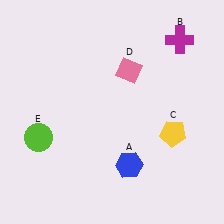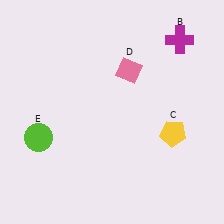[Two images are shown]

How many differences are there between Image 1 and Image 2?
There is 1 difference between the two images.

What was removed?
The blue hexagon (A) was removed in Image 2.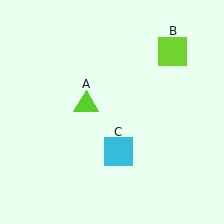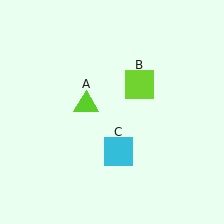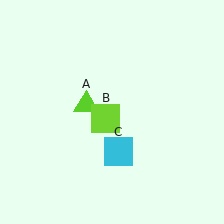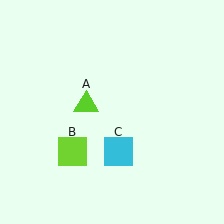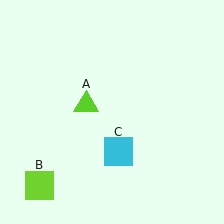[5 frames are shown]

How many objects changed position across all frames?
1 object changed position: lime square (object B).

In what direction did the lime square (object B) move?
The lime square (object B) moved down and to the left.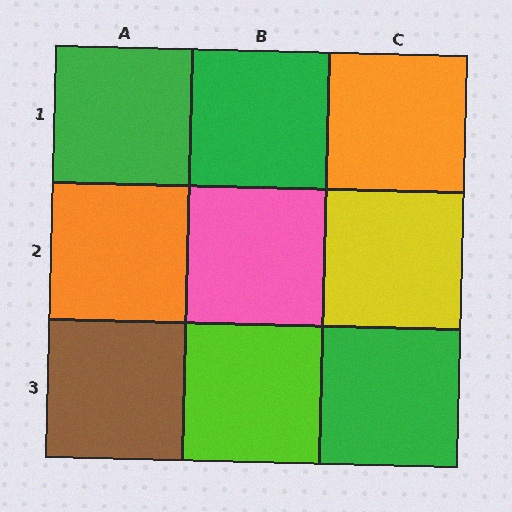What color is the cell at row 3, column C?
Green.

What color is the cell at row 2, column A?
Orange.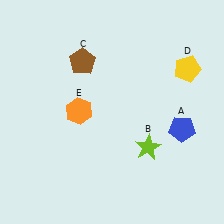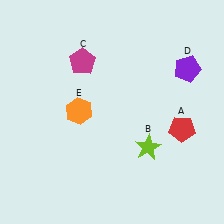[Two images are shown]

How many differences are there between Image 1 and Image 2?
There are 3 differences between the two images.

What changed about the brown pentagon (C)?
In Image 1, C is brown. In Image 2, it changed to magenta.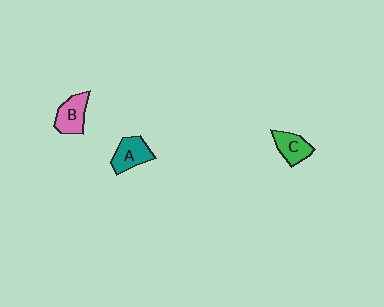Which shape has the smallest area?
Shape C (green).